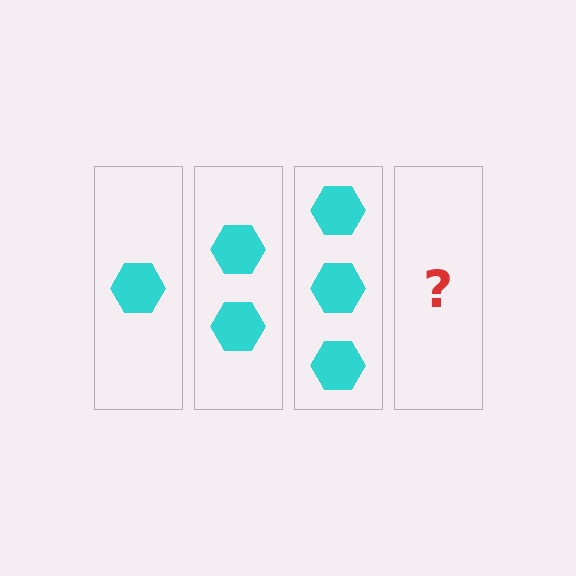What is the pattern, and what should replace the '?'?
The pattern is that each step adds one more hexagon. The '?' should be 4 hexagons.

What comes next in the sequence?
The next element should be 4 hexagons.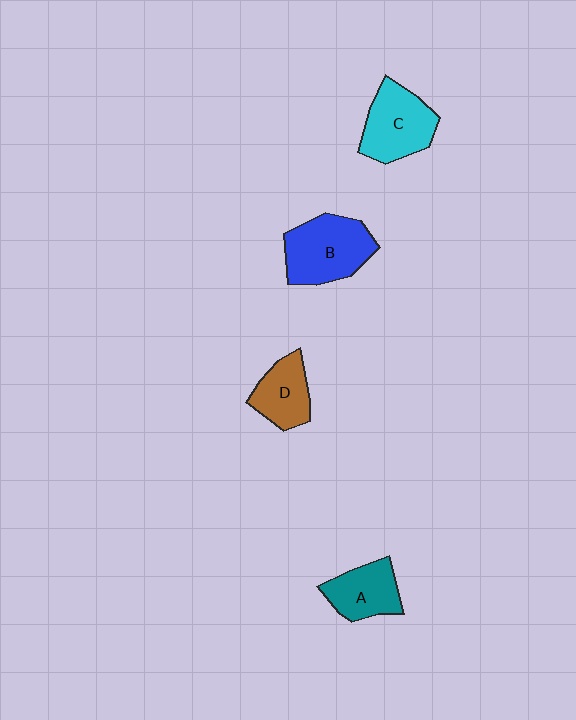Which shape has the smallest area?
Shape D (brown).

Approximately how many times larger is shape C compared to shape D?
Approximately 1.4 times.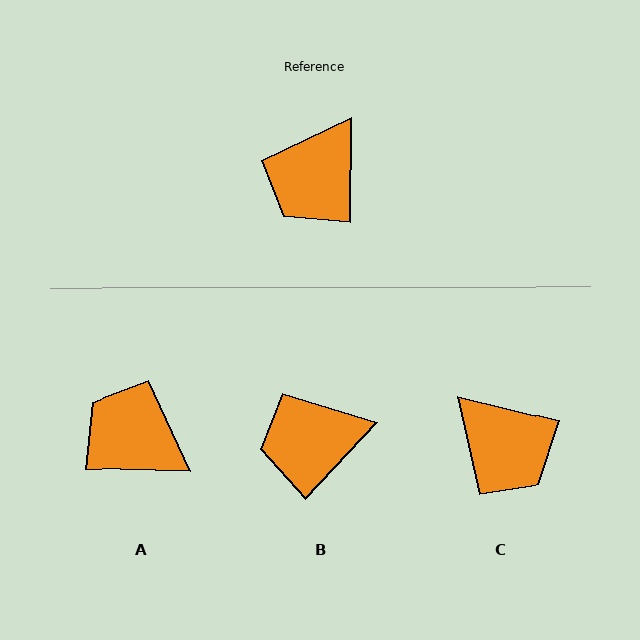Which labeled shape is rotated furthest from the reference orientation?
A, about 91 degrees away.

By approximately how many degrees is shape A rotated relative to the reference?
Approximately 91 degrees clockwise.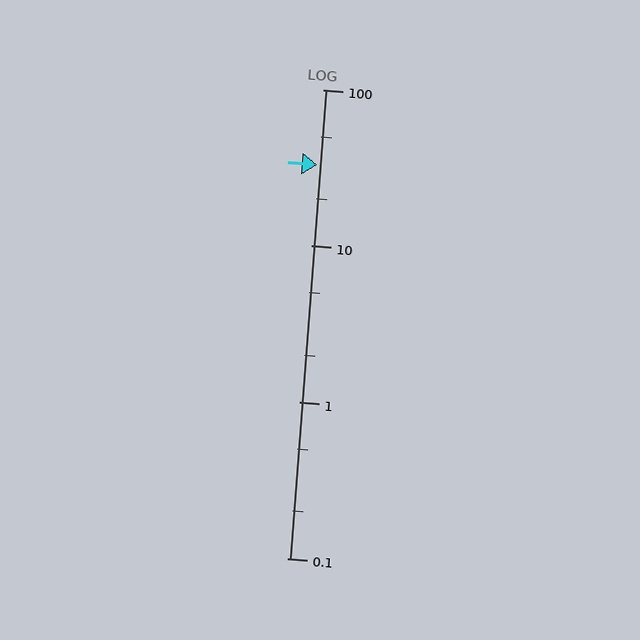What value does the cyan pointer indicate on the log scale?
The pointer indicates approximately 33.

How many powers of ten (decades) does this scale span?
The scale spans 3 decades, from 0.1 to 100.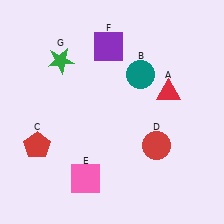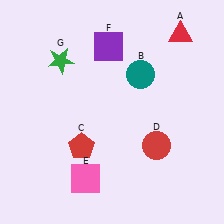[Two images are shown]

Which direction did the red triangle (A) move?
The red triangle (A) moved up.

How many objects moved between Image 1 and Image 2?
2 objects moved between the two images.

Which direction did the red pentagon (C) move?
The red pentagon (C) moved right.